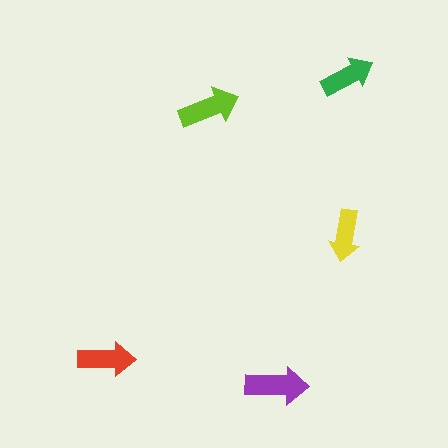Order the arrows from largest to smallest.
the purple one, the lime one, the red one, the green one, the yellow one.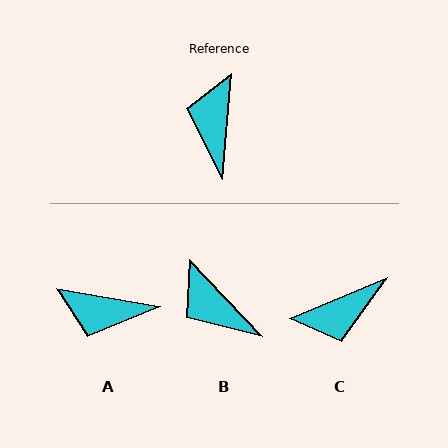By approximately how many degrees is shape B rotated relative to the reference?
Approximately 49 degrees counter-clockwise.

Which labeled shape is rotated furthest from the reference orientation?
C, about 118 degrees away.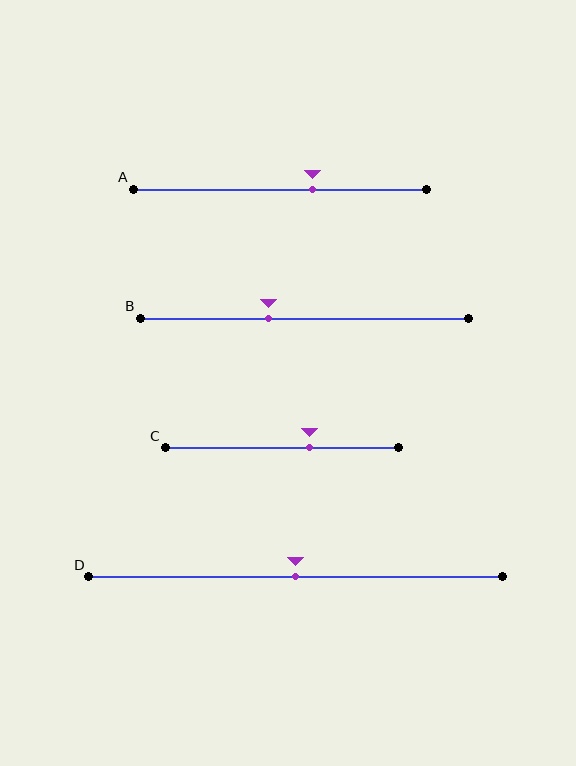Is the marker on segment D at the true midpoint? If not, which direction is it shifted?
Yes, the marker on segment D is at the true midpoint.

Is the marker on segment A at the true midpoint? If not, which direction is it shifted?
No, the marker on segment A is shifted to the right by about 11% of the segment length.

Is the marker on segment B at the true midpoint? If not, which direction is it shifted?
No, the marker on segment B is shifted to the left by about 11% of the segment length.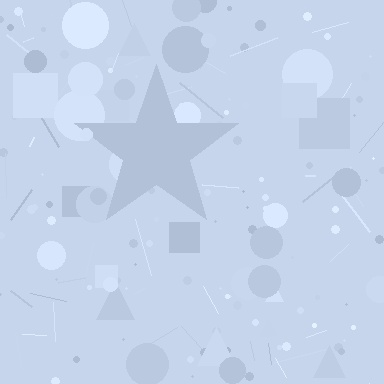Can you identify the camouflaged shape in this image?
The camouflaged shape is a star.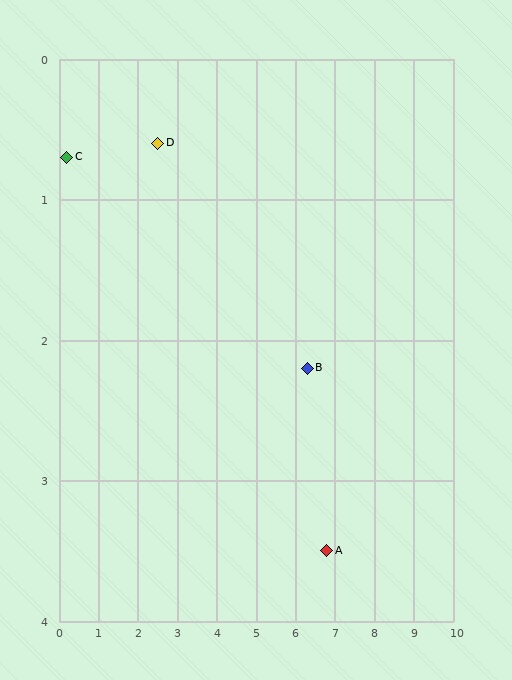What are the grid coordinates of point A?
Point A is at approximately (6.8, 3.5).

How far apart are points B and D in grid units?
Points B and D are about 4.1 grid units apart.